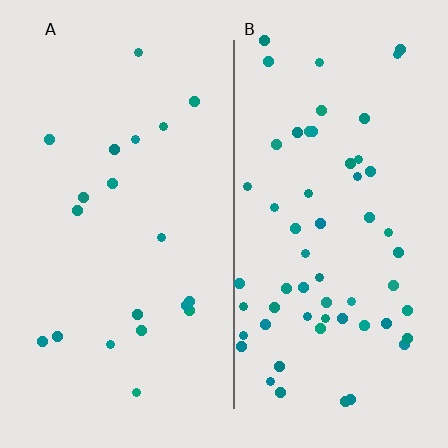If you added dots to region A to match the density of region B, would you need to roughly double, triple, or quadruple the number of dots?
Approximately triple.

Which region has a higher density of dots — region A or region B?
B (the right).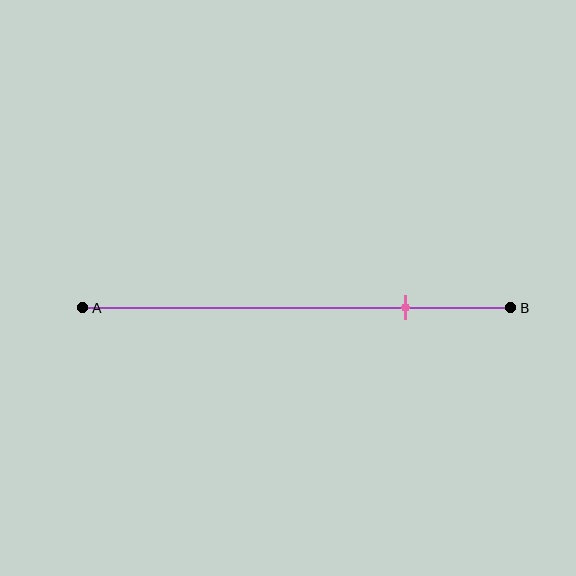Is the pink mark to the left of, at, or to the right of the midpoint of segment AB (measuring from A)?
The pink mark is to the right of the midpoint of segment AB.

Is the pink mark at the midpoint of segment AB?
No, the mark is at about 75% from A, not at the 50% midpoint.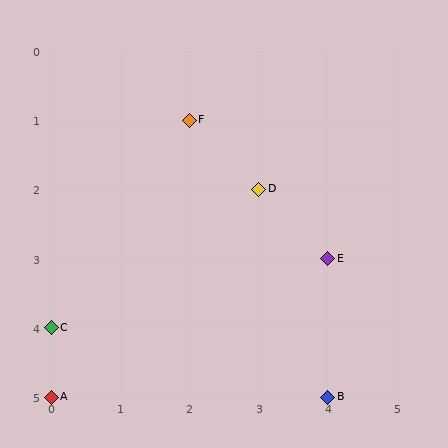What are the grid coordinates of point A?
Point A is at grid coordinates (0, 5).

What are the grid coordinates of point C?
Point C is at grid coordinates (0, 4).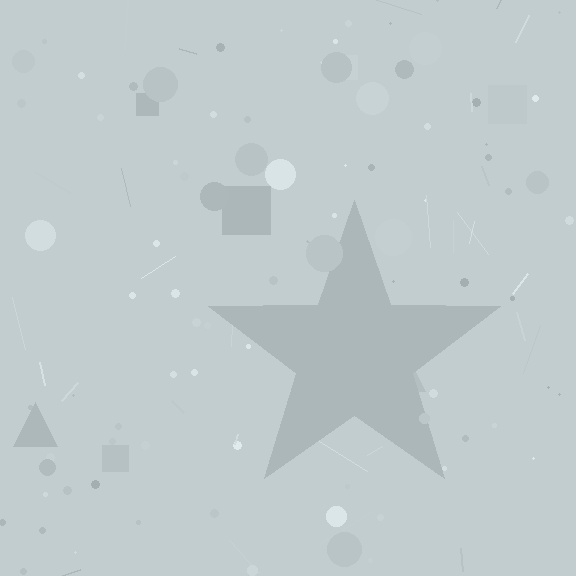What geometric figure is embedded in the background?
A star is embedded in the background.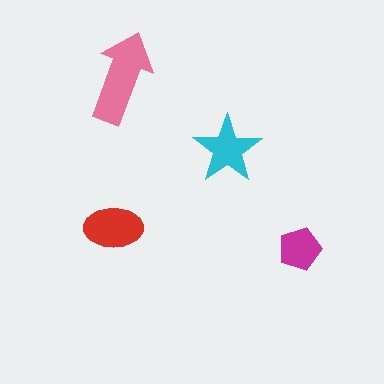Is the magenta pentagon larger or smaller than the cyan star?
Smaller.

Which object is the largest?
The pink arrow.